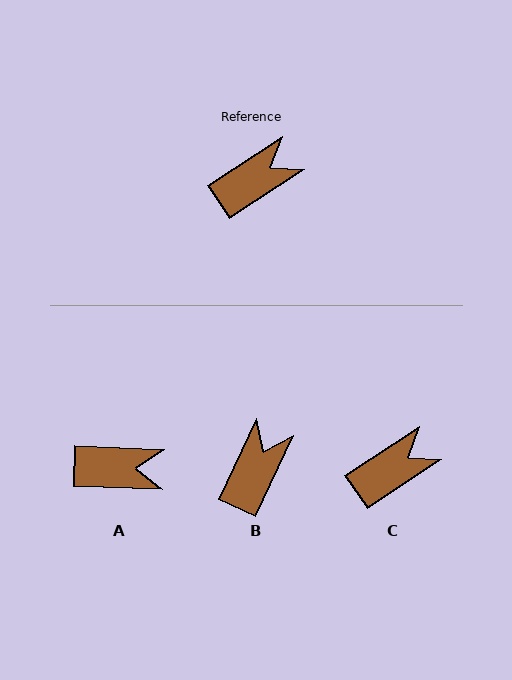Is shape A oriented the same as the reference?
No, it is off by about 35 degrees.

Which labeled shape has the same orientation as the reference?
C.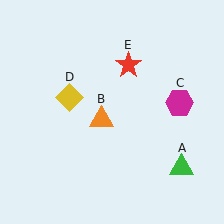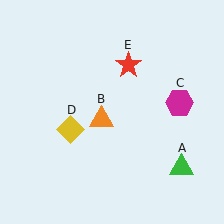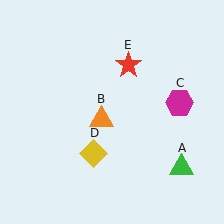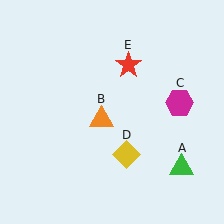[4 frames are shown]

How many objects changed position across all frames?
1 object changed position: yellow diamond (object D).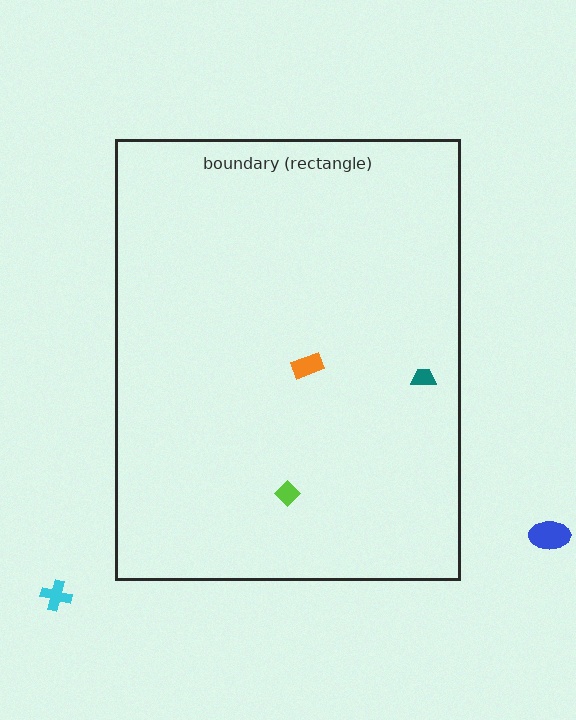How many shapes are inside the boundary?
3 inside, 2 outside.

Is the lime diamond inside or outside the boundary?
Inside.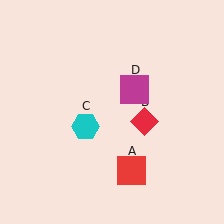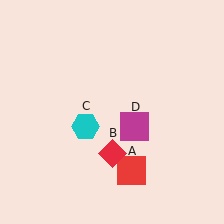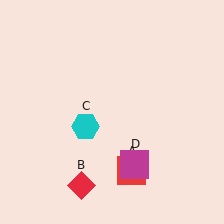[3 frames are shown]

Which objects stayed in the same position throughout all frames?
Red square (object A) and cyan hexagon (object C) remained stationary.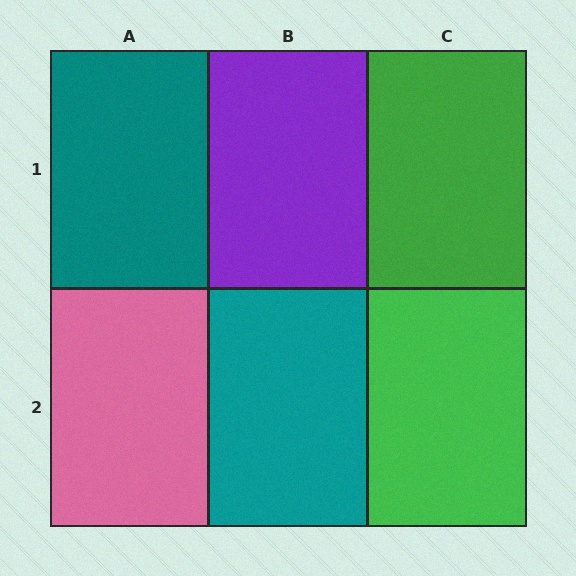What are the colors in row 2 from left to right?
Pink, teal, green.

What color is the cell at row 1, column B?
Purple.